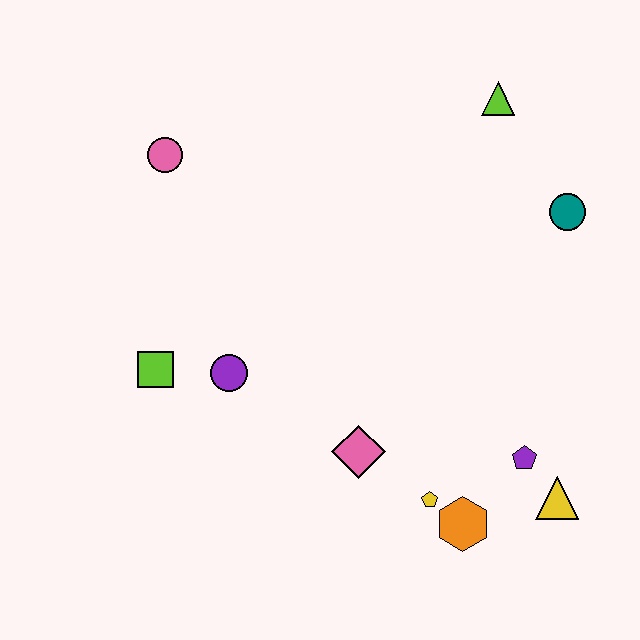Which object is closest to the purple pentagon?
The yellow triangle is closest to the purple pentagon.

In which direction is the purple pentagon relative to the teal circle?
The purple pentagon is below the teal circle.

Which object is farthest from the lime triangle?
The lime square is farthest from the lime triangle.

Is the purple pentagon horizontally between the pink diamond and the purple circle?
No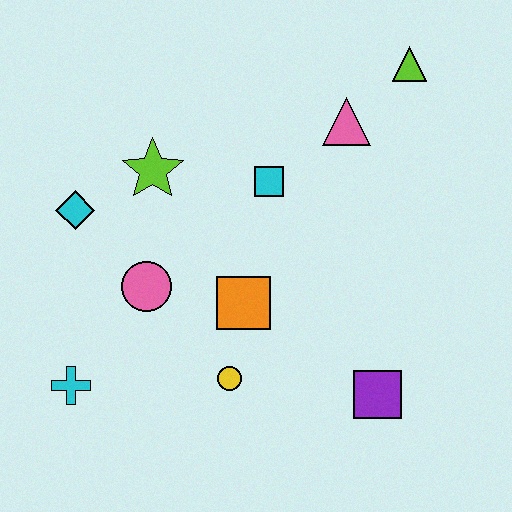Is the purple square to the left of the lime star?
No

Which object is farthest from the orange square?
The lime triangle is farthest from the orange square.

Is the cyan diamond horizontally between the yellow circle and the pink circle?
No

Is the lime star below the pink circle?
No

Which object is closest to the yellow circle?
The orange square is closest to the yellow circle.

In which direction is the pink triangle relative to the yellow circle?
The pink triangle is above the yellow circle.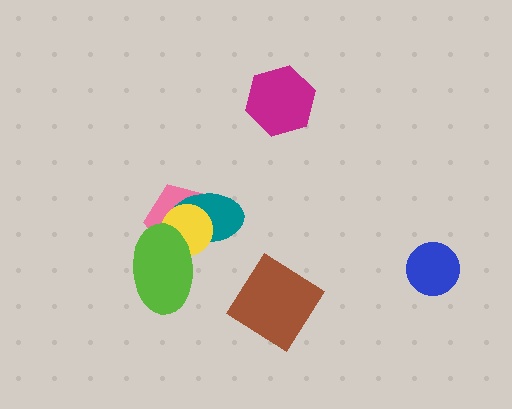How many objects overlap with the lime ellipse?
3 objects overlap with the lime ellipse.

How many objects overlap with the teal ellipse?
3 objects overlap with the teal ellipse.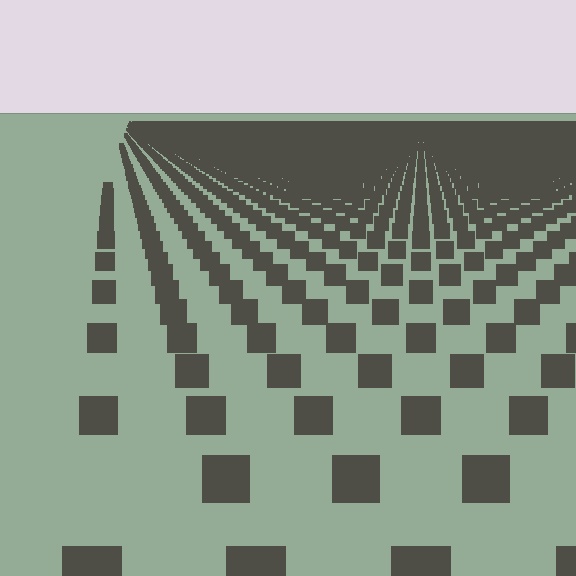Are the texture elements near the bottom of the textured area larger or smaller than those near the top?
Larger. Near the bottom, elements are closer to the viewer and appear at a bigger on-screen size.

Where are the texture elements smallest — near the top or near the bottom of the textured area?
Near the top.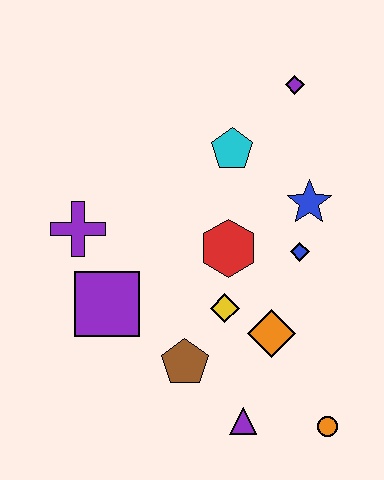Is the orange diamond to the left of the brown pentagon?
No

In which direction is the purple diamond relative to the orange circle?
The purple diamond is above the orange circle.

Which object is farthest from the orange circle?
The purple diamond is farthest from the orange circle.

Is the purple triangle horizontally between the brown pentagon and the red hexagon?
No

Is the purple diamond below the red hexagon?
No